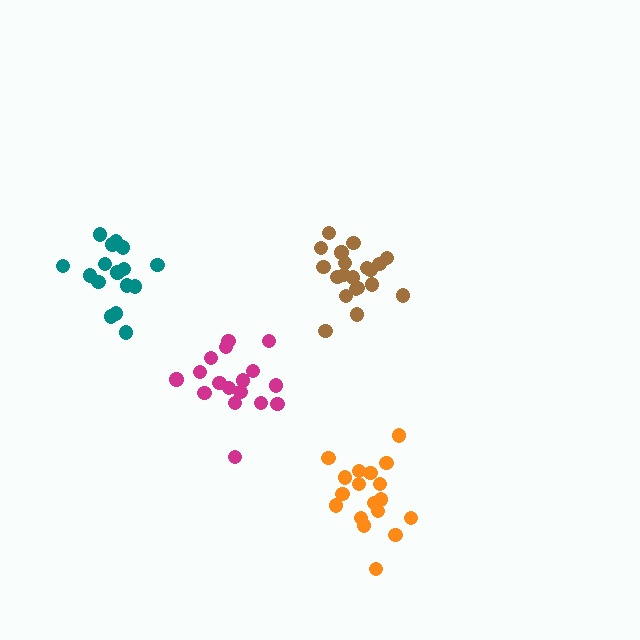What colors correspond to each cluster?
The clusters are colored: brown, orange, teal, magenta.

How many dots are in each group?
Group 1: 20 dots, Group 2: 19 dots, Group 3: 16 dots, Group 4: 17 dots (72 total).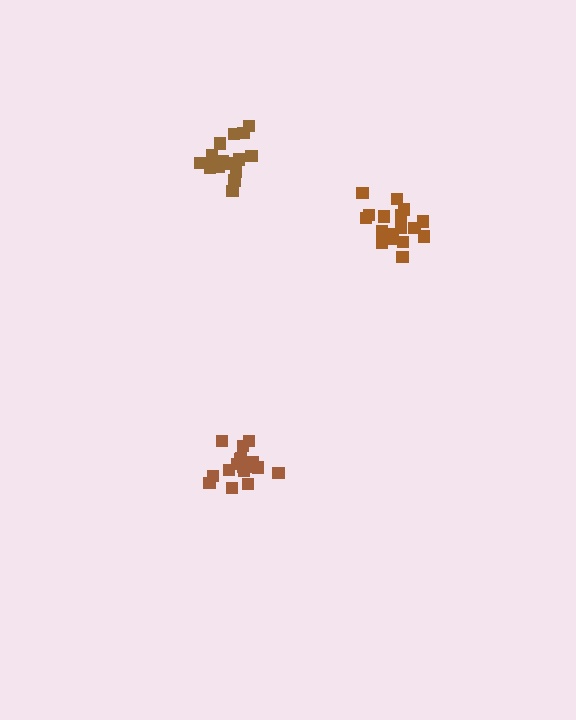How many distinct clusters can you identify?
There are 3 distinct clusters.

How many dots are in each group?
Group 1: 17 dots, Group 2: 17 dots, Group 3: 16 dots (50 total).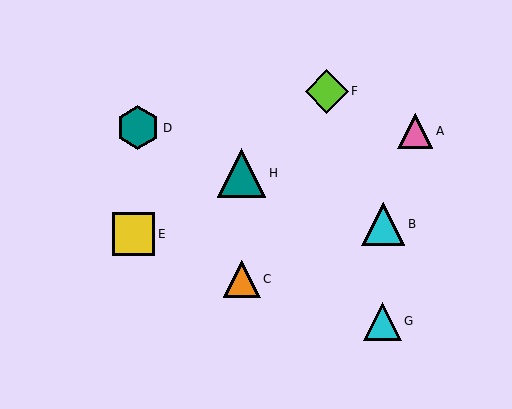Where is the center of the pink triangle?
The center of the pink triangle is at (415, 131).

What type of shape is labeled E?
Shape E is a yellow square.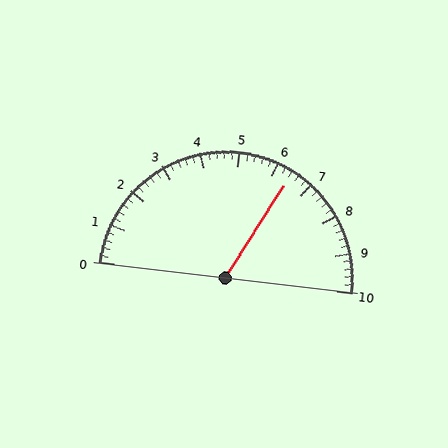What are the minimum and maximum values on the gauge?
The gauge ranges from 0 to 10.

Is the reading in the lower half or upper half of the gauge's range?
The reading is in the upper half of the range (0 to 10).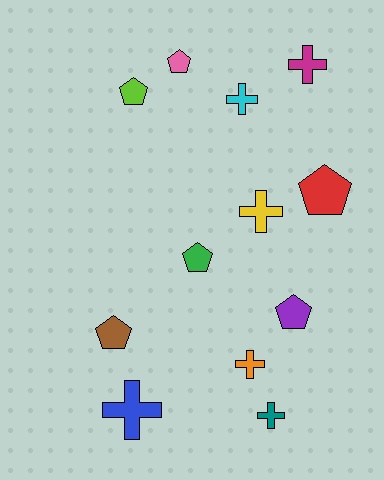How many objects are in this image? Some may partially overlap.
There are 12 objects.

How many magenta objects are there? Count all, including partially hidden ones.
There is 1 magenta object.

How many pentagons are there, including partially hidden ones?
There are 6 pentagons.